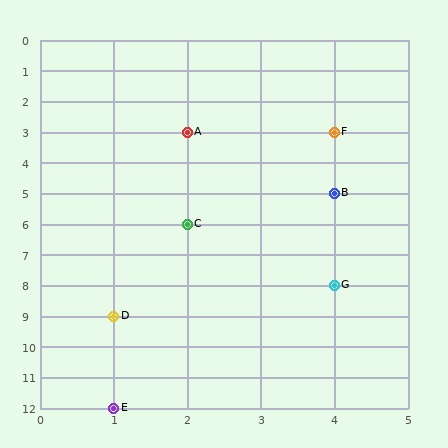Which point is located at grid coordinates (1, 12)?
Point E is at (1, 12).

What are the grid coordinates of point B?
Point B is at grid coordinates (4, 5).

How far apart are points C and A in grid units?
Points C and A are 3 rows apart.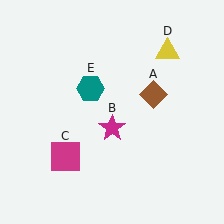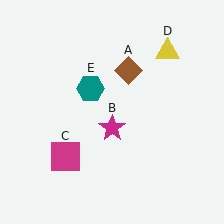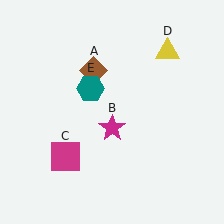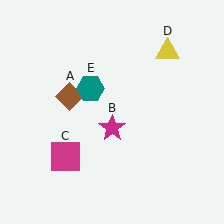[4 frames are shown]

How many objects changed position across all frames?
1 object changed position: brown diamond (object A).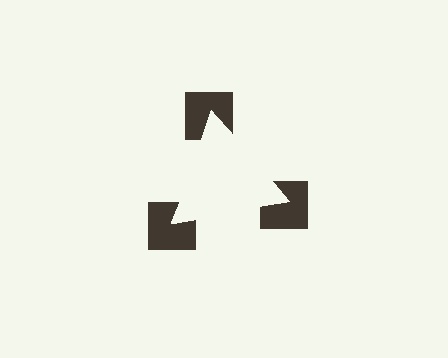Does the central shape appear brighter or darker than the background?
It typically appears slightly brighter than the background, even though no actual brightness change is drawn.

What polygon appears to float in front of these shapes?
An illusory triangle — its edges are inferred from the aligned wedge cuts in the notched squares, not physically drawn.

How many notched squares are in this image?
There are 3 — one at each vertex of the illusory triangle.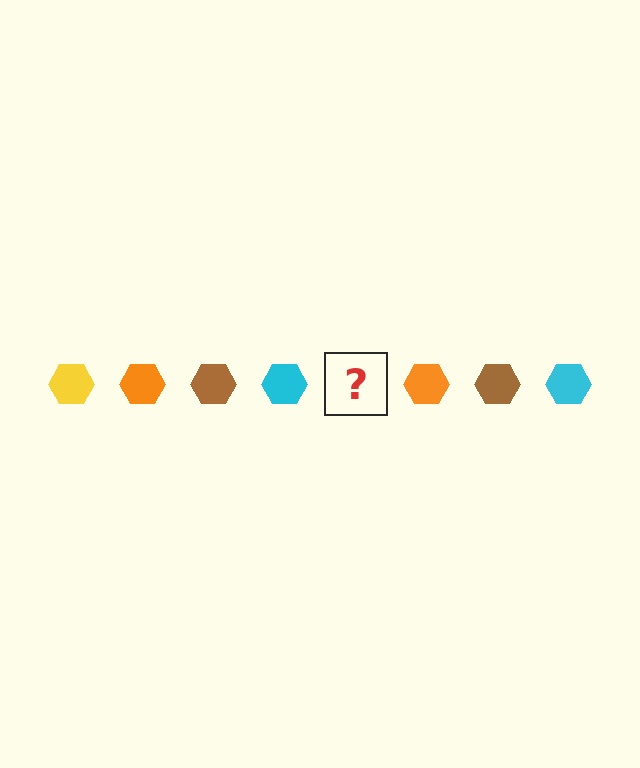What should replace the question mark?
The question mark should be replaced with a yellow hexagon.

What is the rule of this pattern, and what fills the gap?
The rule is that the pattern cycles through yellow, orange, brown, cyan hexagons. The gap should be filled with a yellow hexagon.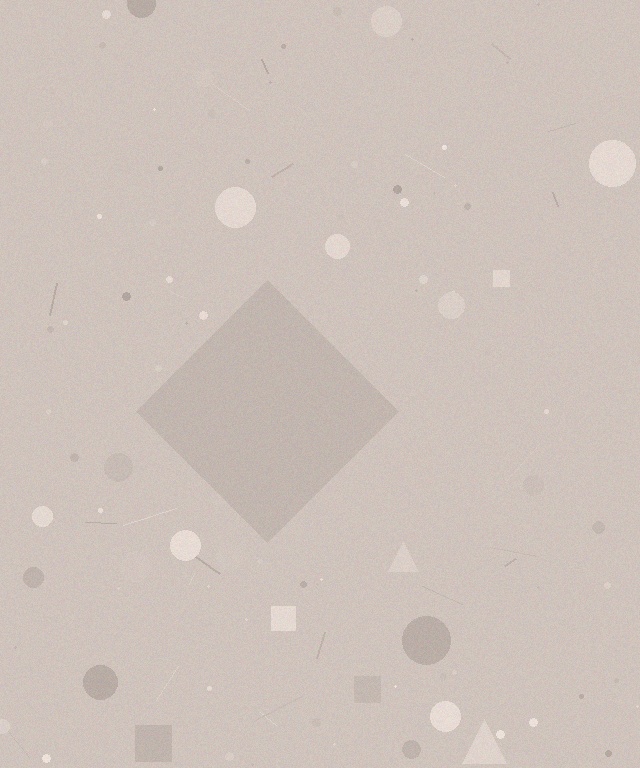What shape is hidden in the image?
A diamond is hidden in the image.